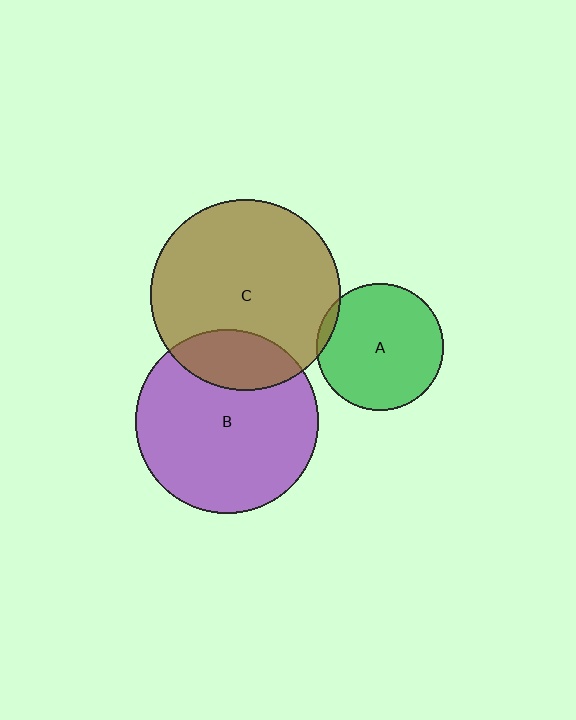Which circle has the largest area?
Circle C (brown).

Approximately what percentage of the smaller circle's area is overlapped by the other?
Approximately 20%.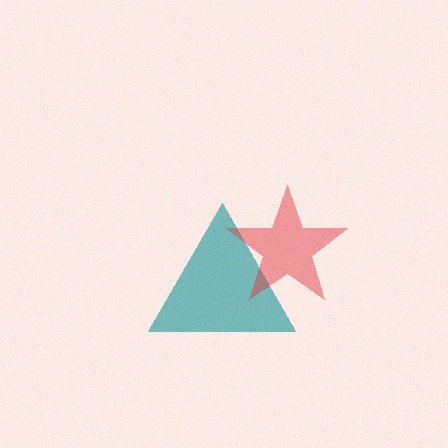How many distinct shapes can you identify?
There are 2 distinct shapes: a teal triangle, a red star.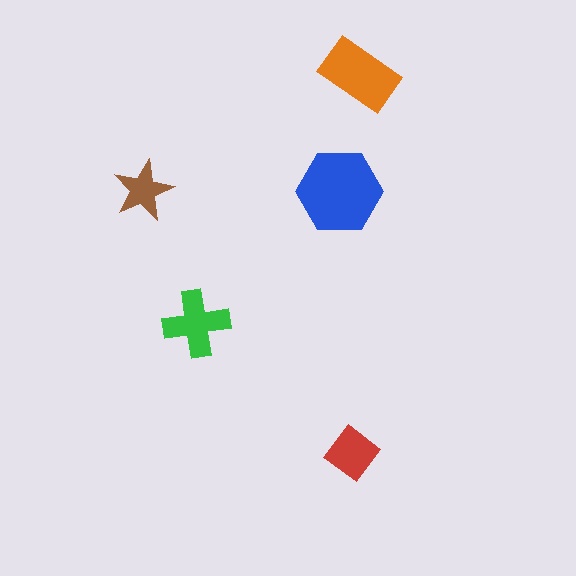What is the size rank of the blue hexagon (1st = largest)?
1st.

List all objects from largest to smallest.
The blue hexagon, the orange rectangle, the green cross, the red diamond, the brown star.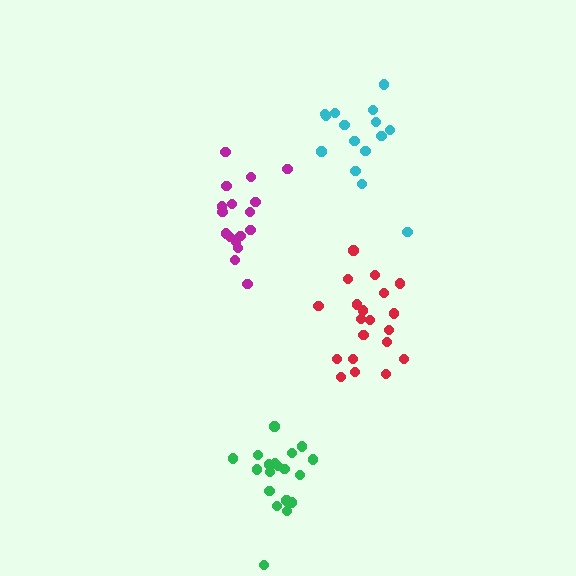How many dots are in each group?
Group 1: 20 dots, Group 2: 19 dots, Group 3: 17 dots, Group 4: 15 dots (71 total).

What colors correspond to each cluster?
The clusters are colored: red, green, magenta, cyan.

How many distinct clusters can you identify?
There are 4 distinct clusters.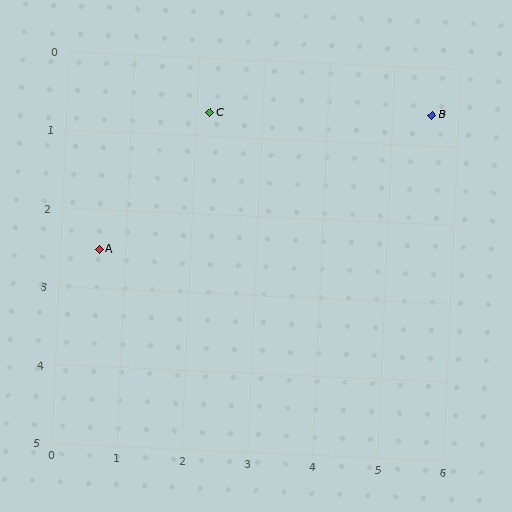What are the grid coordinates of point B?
Point B is at approximately (5.6, 0.6).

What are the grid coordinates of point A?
Point A is at approximately (0.6, 2.5).